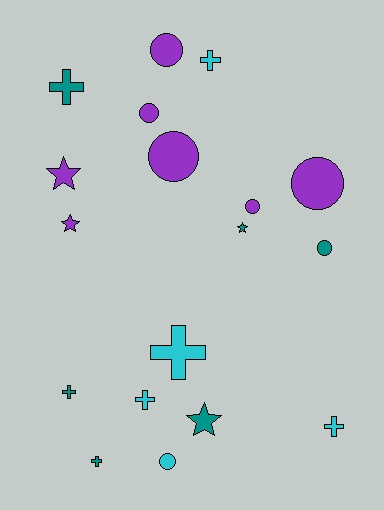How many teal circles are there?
There is 1 teal circle.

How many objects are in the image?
There are 18 objects.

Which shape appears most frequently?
Cross, with 7 objects.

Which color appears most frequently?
Purple, with 7 objects.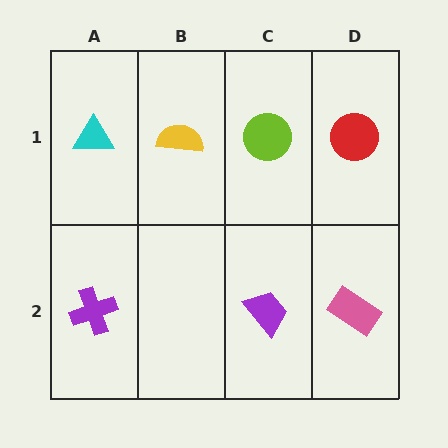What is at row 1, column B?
A yellow semicircle.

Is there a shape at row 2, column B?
No, that cell is empty.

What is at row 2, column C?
A purple trapezoid.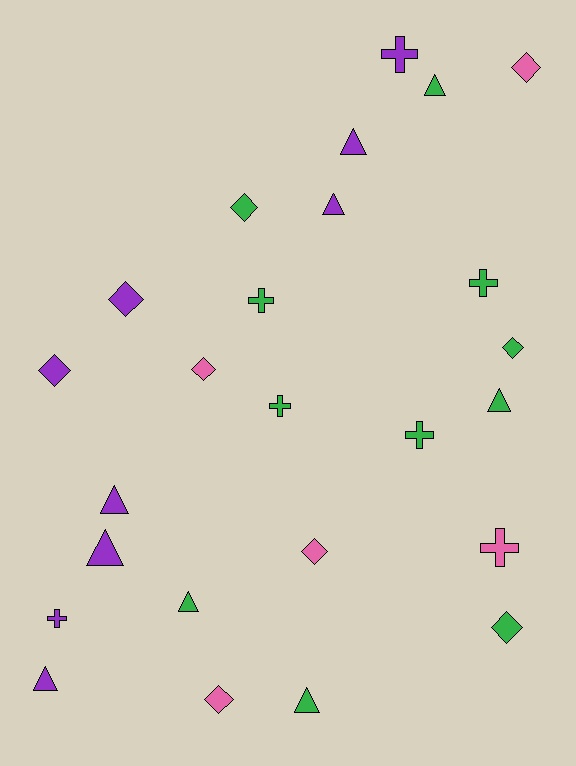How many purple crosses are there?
There are 2 purple crosses.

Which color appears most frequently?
Green, with 11 objects.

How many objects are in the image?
There are 25 objects.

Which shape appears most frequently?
Diamond, with 9 objects.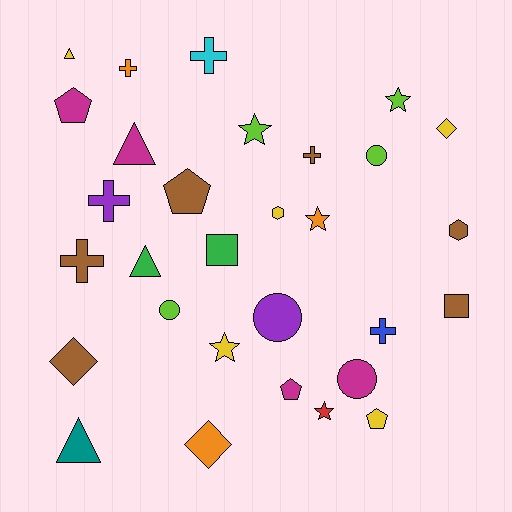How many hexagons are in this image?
There are 2 hexagons.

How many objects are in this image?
There are 30 objects.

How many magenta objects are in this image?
There are 4 magenta objects.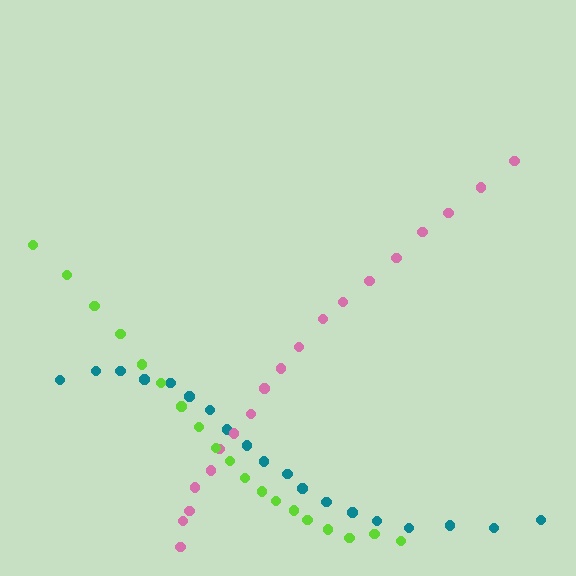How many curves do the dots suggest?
There are 3 distinct paths.